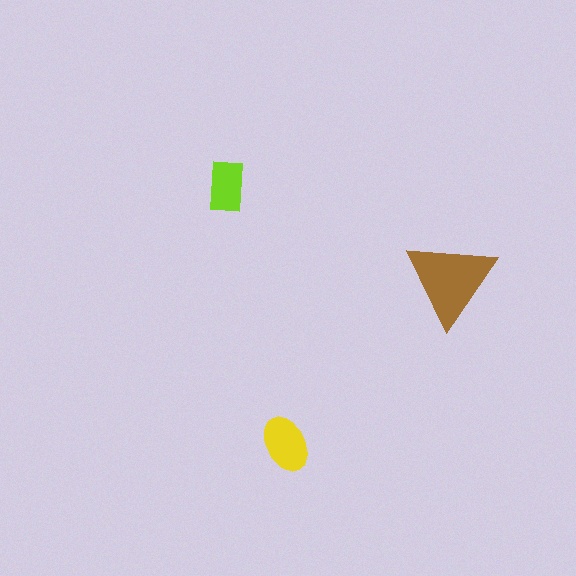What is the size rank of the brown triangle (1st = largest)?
1st.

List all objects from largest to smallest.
The brown triangle, the yellow ellipse, the lime rectangle.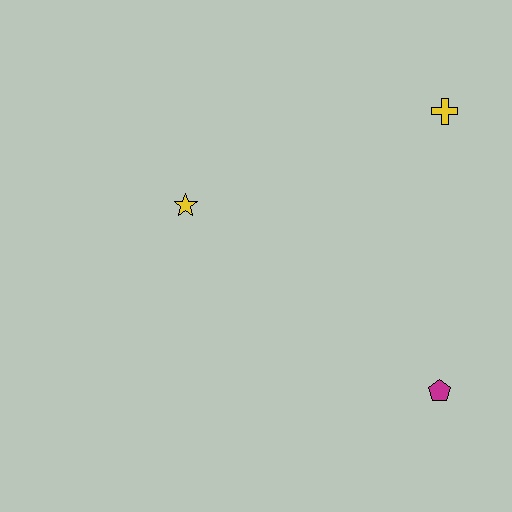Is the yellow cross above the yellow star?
Yes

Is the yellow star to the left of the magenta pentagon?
Yes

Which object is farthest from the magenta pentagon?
The yellow star is farthest from the magenta pentagon.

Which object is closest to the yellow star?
The yellow cross is closest to the yellow star.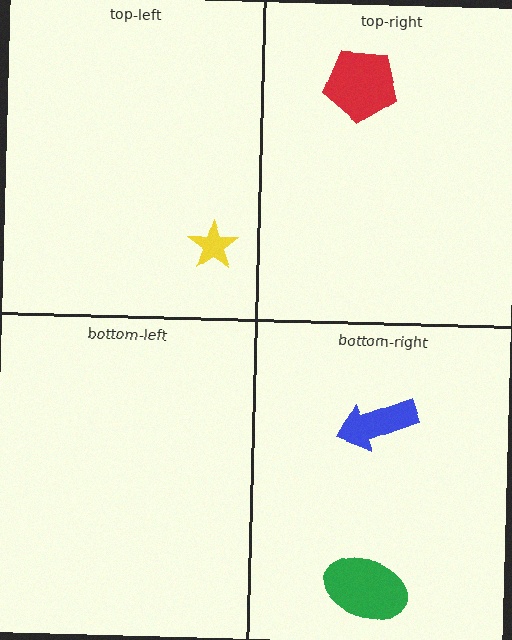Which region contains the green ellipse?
The bottom-right region.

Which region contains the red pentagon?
The top-right region.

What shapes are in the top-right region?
The red pentagon.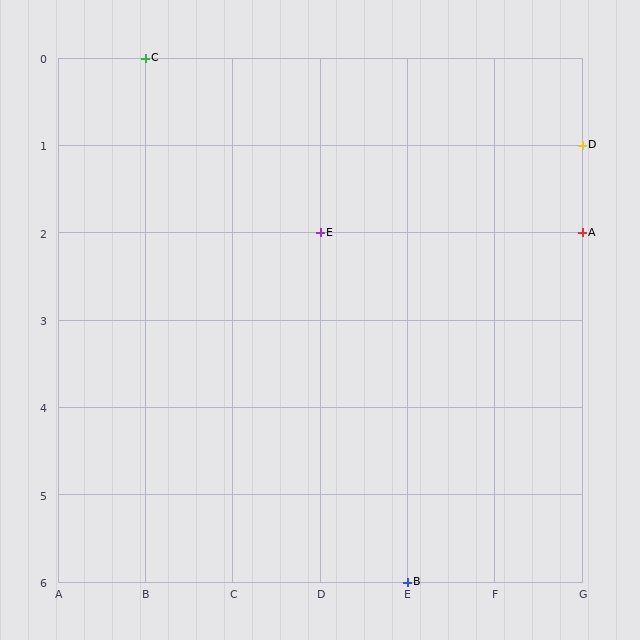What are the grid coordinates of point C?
Point C is at grid coordinates (B, 0).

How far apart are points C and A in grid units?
Points C and A are 5 columns and 2 rows apart (about 5.4 grid units diagonally).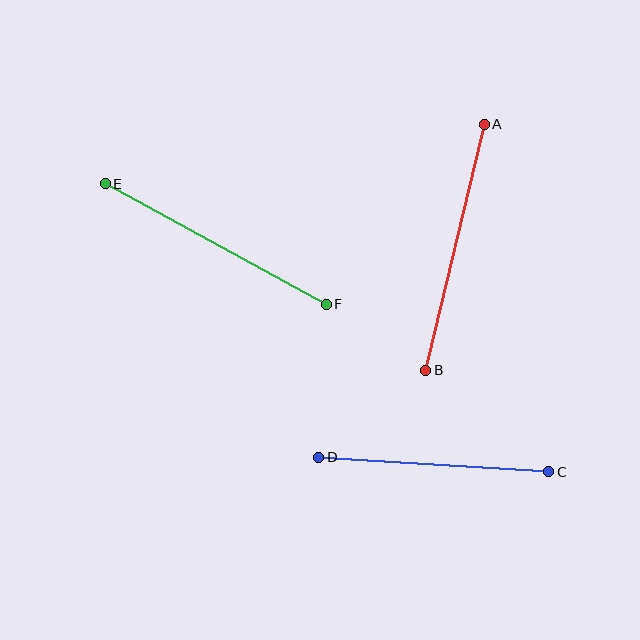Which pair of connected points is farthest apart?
Points A and B are farthest apart.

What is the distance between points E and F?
The distance is approximately 252 pixels.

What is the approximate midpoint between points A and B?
The midpoint is at approximately (455, 247) pixels.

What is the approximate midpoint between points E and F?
The midpoint is at approximately (216, 244) pixels.